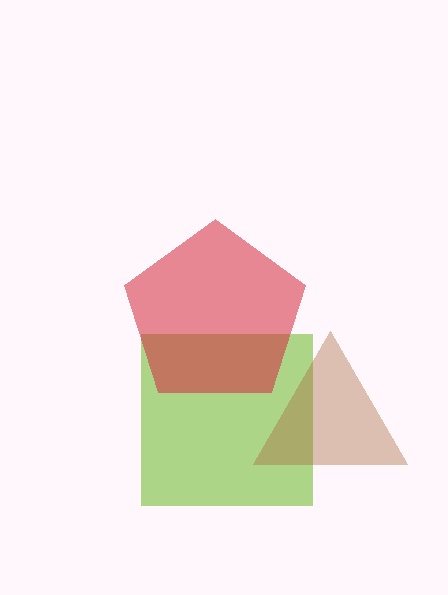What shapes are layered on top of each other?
The layered shapes are: a lime square, a brown triangle, a red pentagon.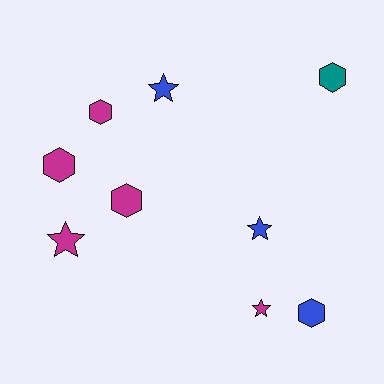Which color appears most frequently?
Magenta, with 5 objects.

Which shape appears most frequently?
Hexagon, with 5 objects.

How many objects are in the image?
There are 9 objects.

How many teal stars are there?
There are no teal stars.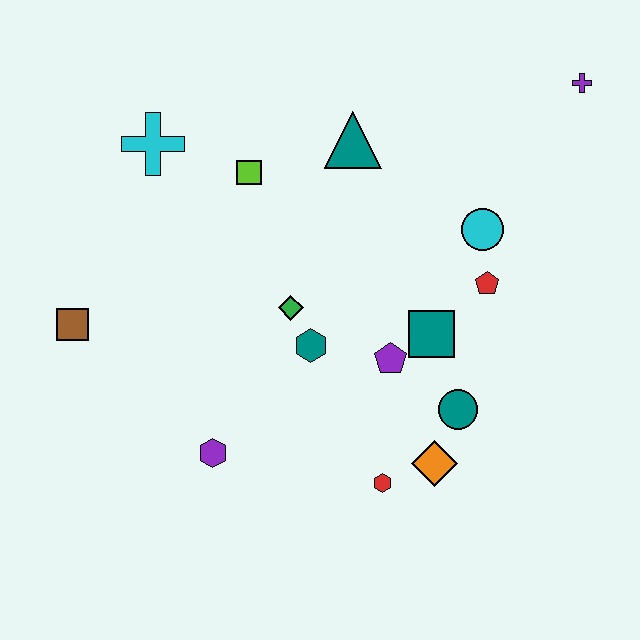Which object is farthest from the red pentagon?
The brown square is farthest from the red pentagon.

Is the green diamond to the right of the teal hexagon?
No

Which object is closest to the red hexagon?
The orange diamond is closest to the red hexagon.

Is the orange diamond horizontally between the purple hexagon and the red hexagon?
No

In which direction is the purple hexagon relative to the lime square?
The purple hexagon is below the lime square.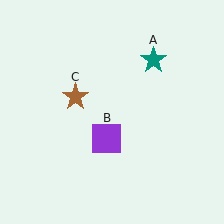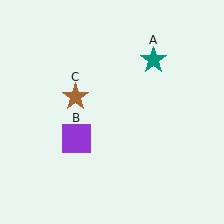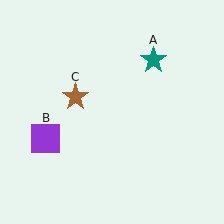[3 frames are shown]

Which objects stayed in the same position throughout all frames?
Teal star (object A) and brown star (object C) remained stationary.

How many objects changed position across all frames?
1 object changed position: purple square (object B).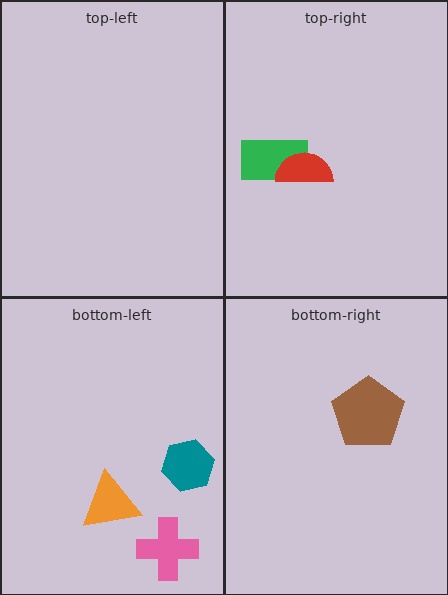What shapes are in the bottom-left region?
The teal hexagon, the orange triangle, the pink cross.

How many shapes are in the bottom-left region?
3.